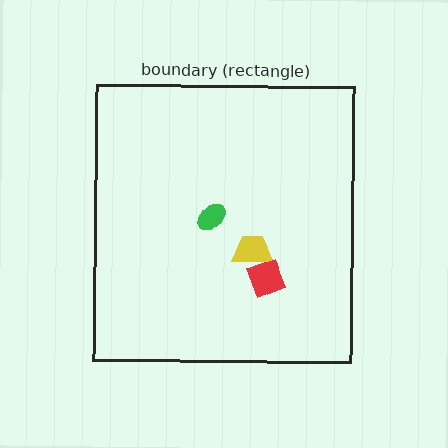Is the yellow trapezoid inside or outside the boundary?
Inside.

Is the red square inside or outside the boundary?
Inside.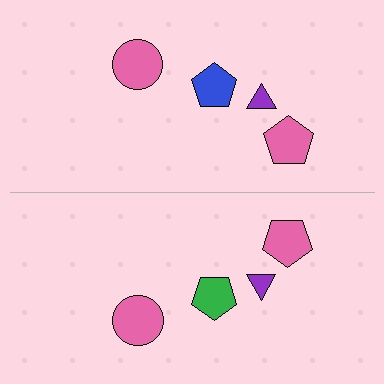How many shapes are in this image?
There are 8 shapes in this image.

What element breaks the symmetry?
The green pentagon on the bottom side breaks the symmetry — its mirror counterpart is blue.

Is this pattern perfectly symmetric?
No, the pattern is not perfectly symmetric. The green pentagon on the bottom side breaks the symmetry — its mirror counterpart is blue.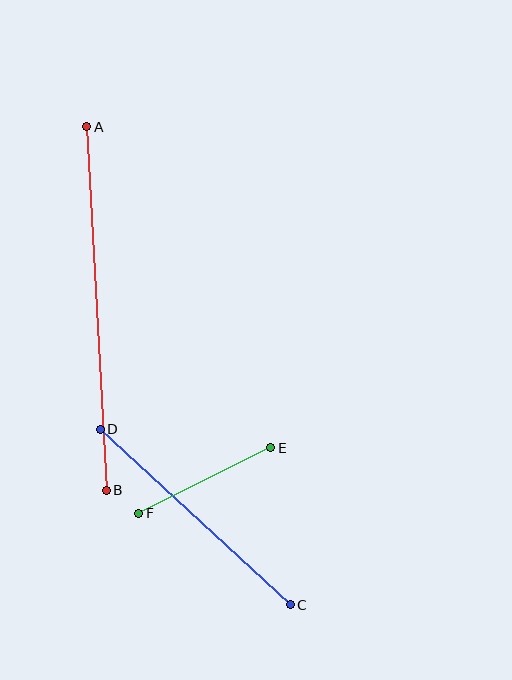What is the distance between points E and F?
The distance is approximately 147 pixels.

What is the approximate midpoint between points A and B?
The midpoint is at approximately (96, 309) pixels.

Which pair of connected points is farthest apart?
Points A and B are farthest apart.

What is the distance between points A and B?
The distance is approximately 364 pixels.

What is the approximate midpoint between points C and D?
The midpoint is at approximately (195, 517) pixels.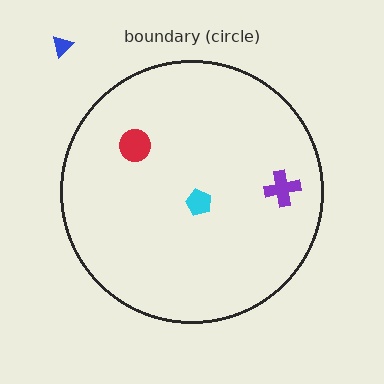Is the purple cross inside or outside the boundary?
Inside.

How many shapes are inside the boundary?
3 inside, 1 outside.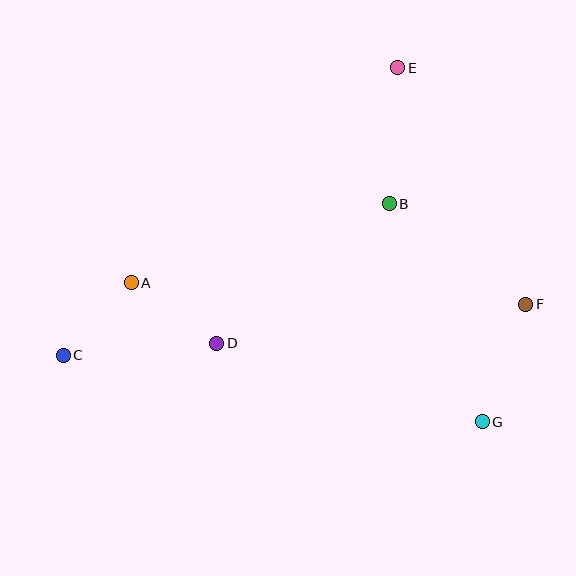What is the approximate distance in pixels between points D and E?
The distance between D and E is approximately 329 pixels.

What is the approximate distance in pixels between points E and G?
The distance between E and G is approximately 364 pixels.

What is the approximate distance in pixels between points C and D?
The distance between C and D is approximately 154 pixels.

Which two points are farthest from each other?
Points C and F are farthest from each other.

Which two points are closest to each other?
Points A and C are closest to each other.